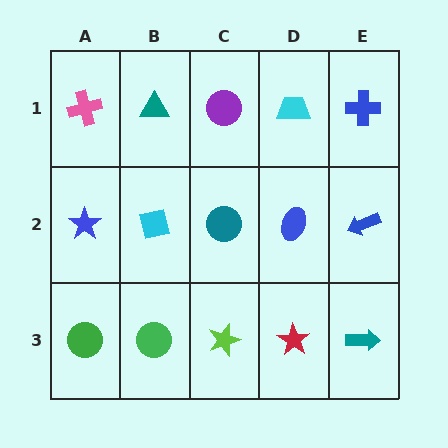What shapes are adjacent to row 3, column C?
A teal circle (row 2, column C), a green circle (row 3, column B), a red star (row 3, column D).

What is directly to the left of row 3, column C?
A green circle.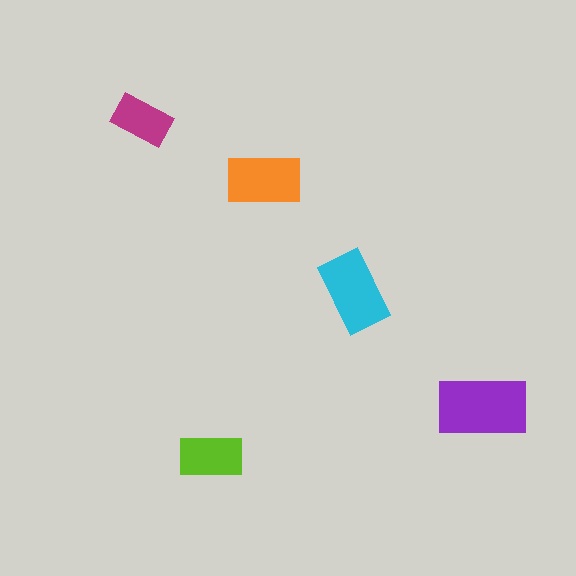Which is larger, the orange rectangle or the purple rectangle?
The purple one.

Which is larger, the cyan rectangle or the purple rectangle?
The purple one.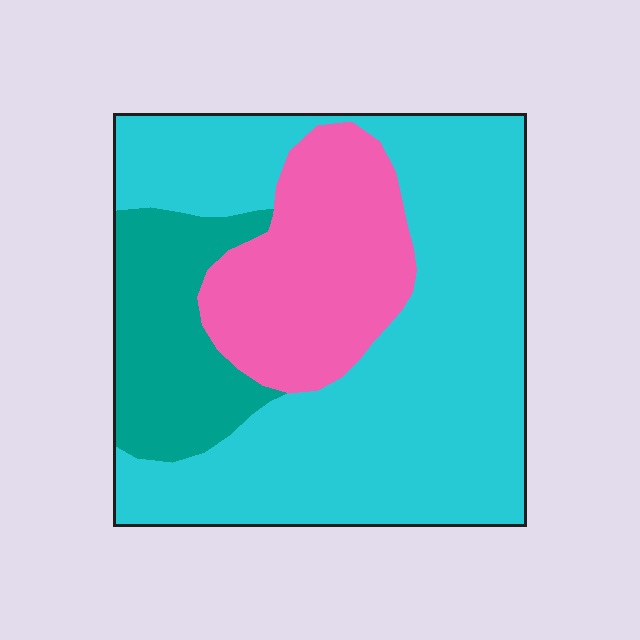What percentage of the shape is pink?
Pink takes up about one quarter (1/4) of the shape.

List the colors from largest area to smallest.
From largest to smallest: cyan, pink, teal.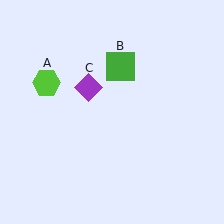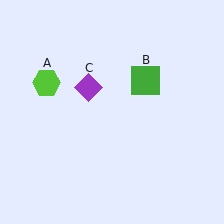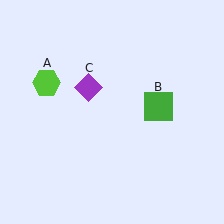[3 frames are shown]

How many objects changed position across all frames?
1 object changed position: green square (object B).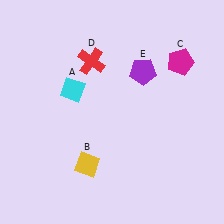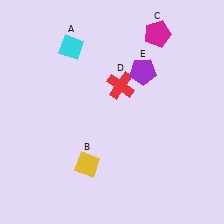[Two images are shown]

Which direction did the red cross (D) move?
The red cross (D) moved right.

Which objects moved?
The objects that moved are: the cyan diamond (A), the magenta pentagon (C), the red cross (D).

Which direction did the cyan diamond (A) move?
The cyan diamond (A) moved up.